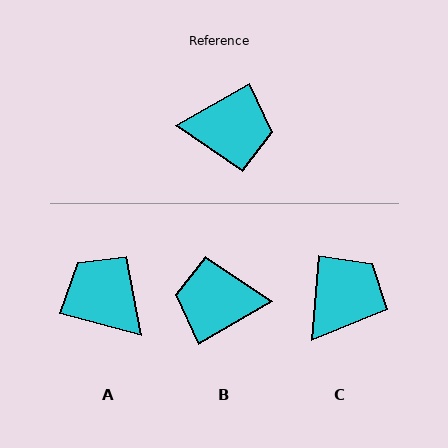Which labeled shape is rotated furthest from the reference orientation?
B, about 179 degrees away.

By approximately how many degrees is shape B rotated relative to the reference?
Approximately 179 degrees clockwise.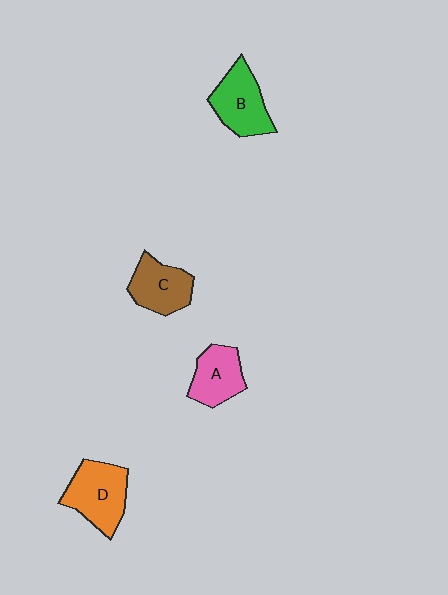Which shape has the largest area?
Shape D (orange).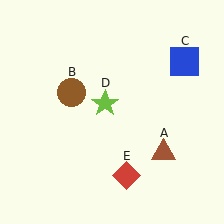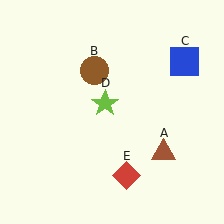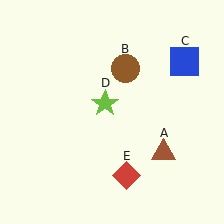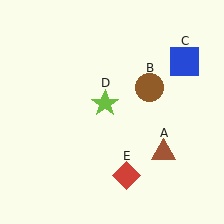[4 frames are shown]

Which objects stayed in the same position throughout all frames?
Brown triangle (object A) and blue square (object C) and lime star (object D) and red diamond (object E) remained stationary.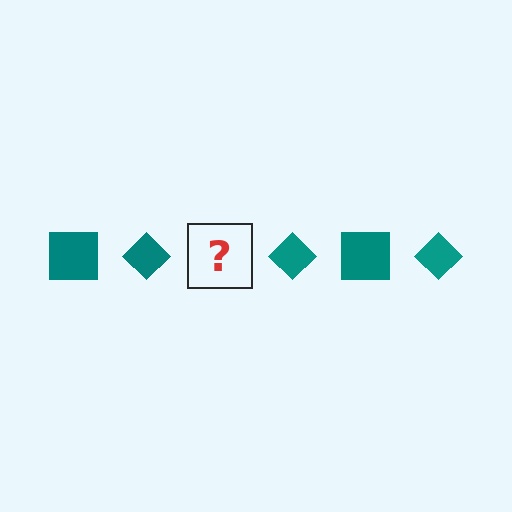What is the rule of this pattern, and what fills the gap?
The rule is that the pattern cycles through square, diamond shapes in teal. The gap should be filled with a teal square.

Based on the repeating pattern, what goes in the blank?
The blank should be a teal square.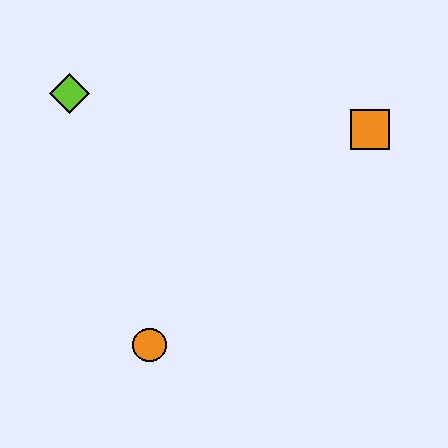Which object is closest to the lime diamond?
The orange circle is closest to the lime diamond.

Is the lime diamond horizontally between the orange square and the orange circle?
No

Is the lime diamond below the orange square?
No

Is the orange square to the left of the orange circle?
No